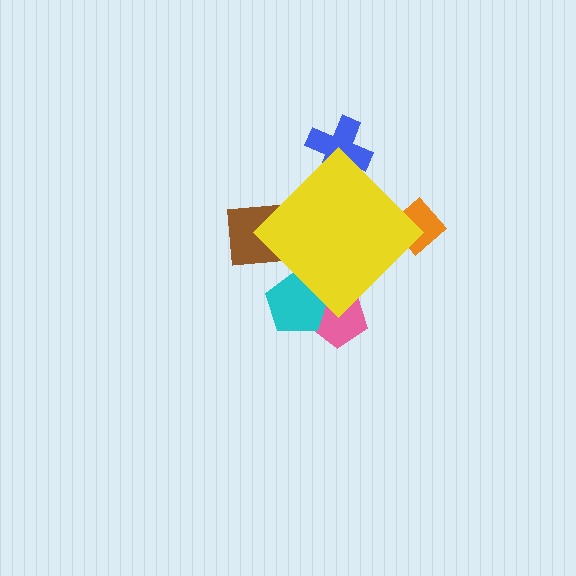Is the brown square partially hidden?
Yes, the brown square is partially hidden behind the yellow diamond.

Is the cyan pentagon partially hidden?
Yes, the cyan pentagon is partially hidden behind the yellow diamond.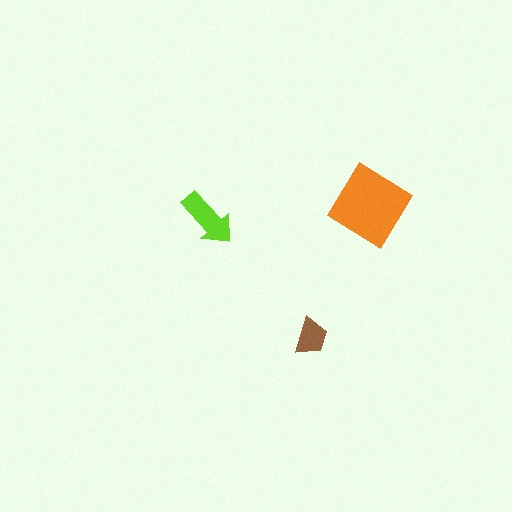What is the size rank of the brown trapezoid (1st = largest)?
3rd.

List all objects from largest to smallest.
The orange diamond, the lime arrow, the brown trapezoid.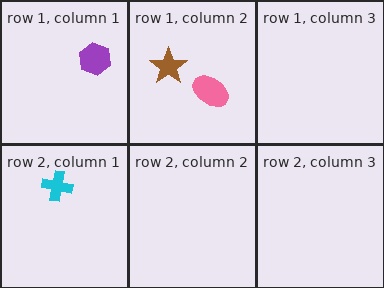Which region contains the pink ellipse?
The row 1, column 2 region.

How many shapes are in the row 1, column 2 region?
2.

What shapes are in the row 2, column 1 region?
The cyan cross.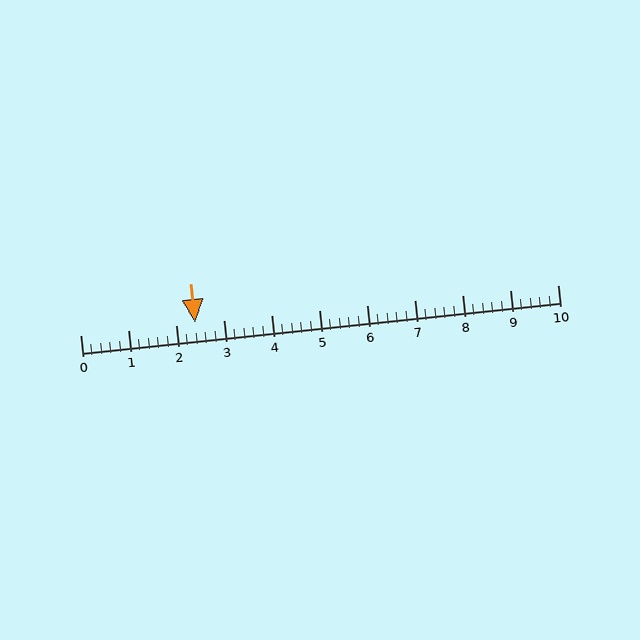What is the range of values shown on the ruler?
The ruler shows values from 0 to 10.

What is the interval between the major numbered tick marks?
The major tick marks are spaced 1 units apart.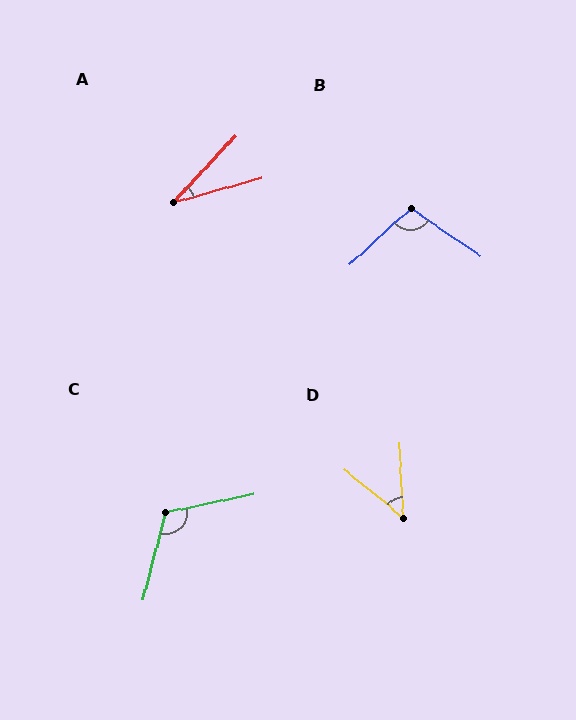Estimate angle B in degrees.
Approximately 103 degrees.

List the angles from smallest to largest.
A (31°), D (48°), B (103°), C (116°).